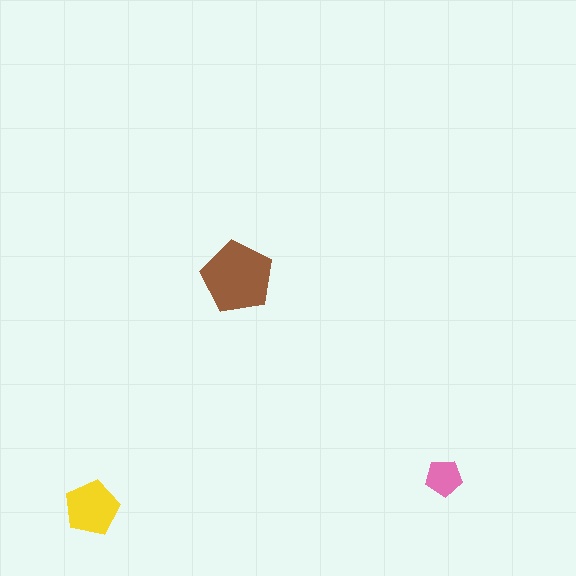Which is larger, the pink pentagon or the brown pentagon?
The brown one.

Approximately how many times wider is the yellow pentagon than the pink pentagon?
About 1.5 times wider.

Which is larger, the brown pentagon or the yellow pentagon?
The brown one.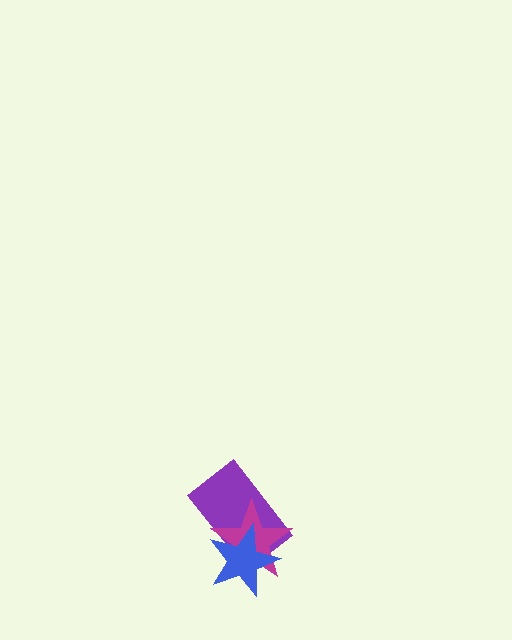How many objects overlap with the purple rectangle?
2 objects overlap with the purple rectangle.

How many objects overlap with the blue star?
2 objects overlap with the blue star.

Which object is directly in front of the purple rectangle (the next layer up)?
The magenta star is directly in front of the purple rectangle.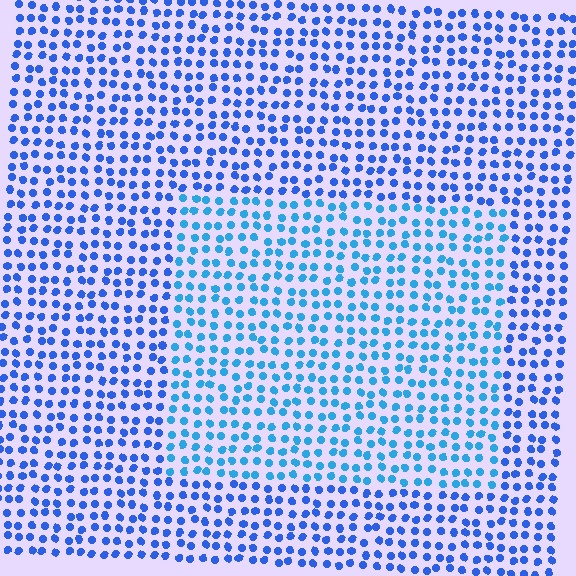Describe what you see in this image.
The image is filled with small blue elements in a uniform arrangement. A rectangle-shaped region is visible where the elements are tinted to a slightly different hue, forming a subtle color boundary.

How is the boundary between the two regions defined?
The boundary is defined purely by a slight shift in hue (about 24 degrees). Spacing, size, and orientation are identical on both sides.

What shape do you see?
I see a rectangle.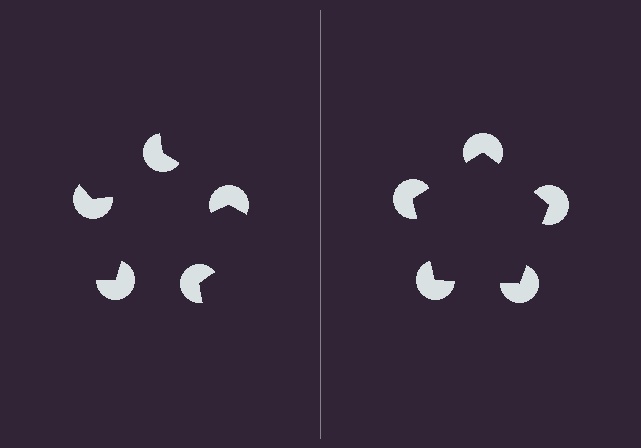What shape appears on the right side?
An illusory pentagon.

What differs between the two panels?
The pac-man discs are positioned identically on both sides; only the wedge orientations differ. On the right they align to a pentagon; on the left they are misaligned.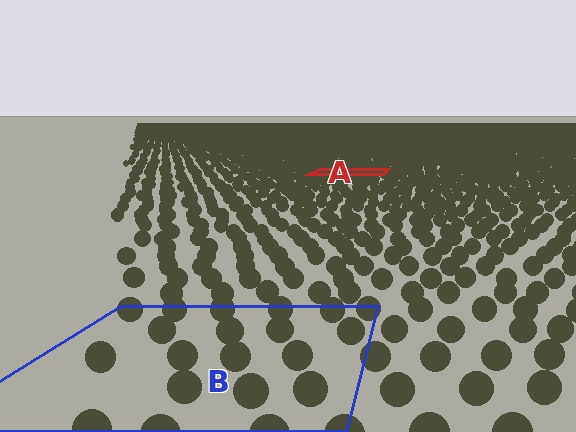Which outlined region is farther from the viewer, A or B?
Region A is farther from the viewer — the texture elements inside it appear smaller and more densely packed.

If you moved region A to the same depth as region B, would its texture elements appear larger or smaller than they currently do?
They would appear larger. At a closer depth, the same texture elements are projected at a bigger on-screen size.